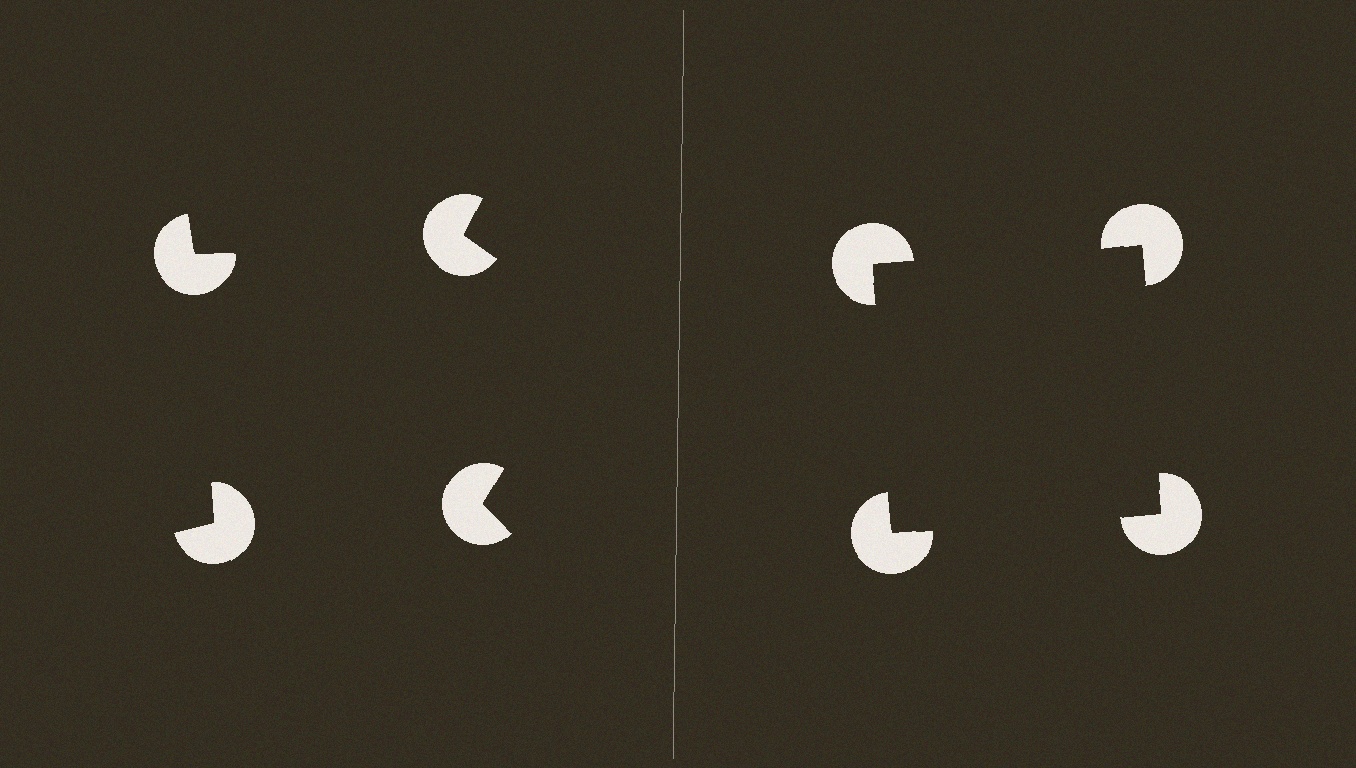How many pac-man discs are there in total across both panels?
8 — 4 on each side.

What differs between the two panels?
The pac-man discs are positioned identically on both sides; only the wedge orientations differ. On the right they align to a square; on the left they are misaligned.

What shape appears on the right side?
An illusory square.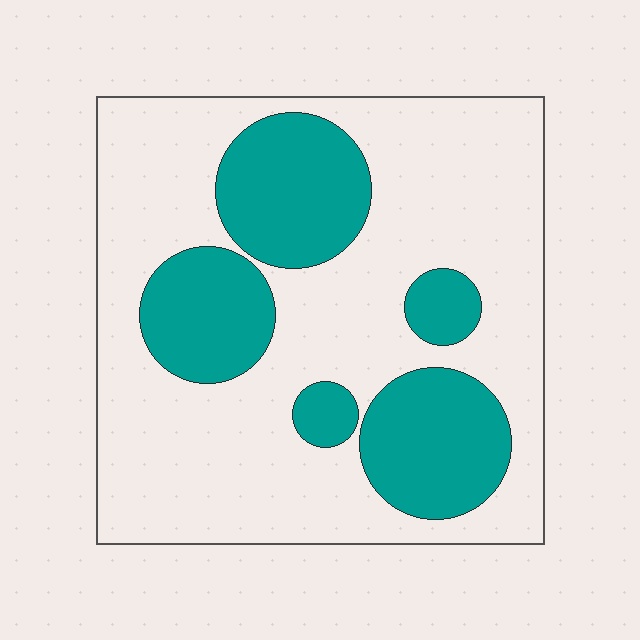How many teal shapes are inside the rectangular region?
5.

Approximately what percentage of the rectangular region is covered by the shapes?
Approximately 30%.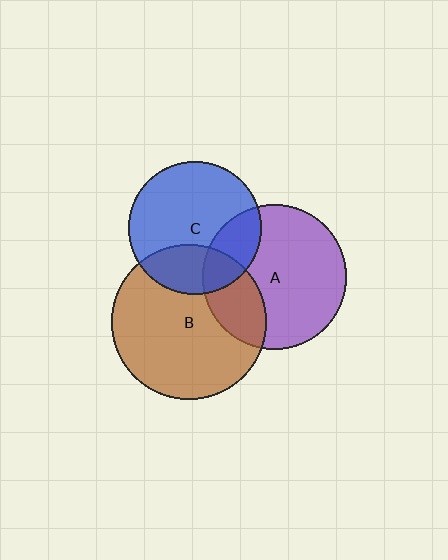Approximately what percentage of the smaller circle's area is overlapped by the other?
Approximately 25%.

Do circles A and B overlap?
Yes.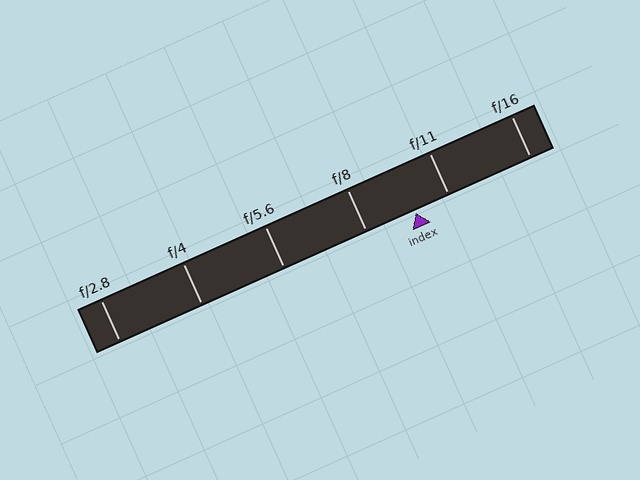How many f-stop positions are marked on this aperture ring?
There are 6 f-stop positions marked.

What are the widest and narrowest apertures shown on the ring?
The widest aperture shown is f/2.8 and the narrowest is f/16.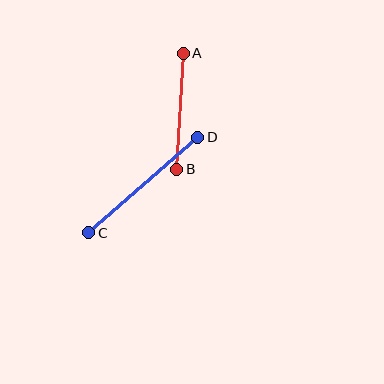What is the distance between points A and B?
The distance is approximately 116 pixels.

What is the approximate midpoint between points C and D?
The midpoint is at approximately (143, 185) pixels.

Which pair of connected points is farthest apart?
Points C and D are farthest apart.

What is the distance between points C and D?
The distance is approximately 145 pixels.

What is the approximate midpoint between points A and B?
The midpoint is at approximately (180, 111) pixels.